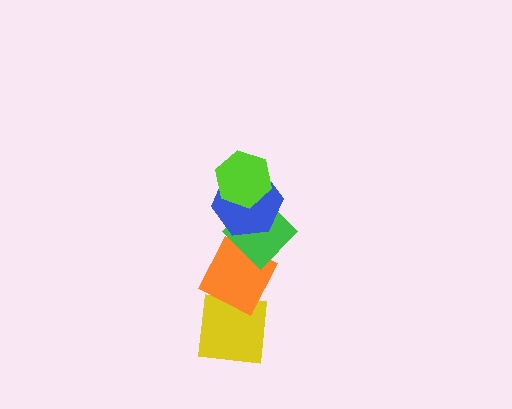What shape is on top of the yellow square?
The orange diamond is on top of the yellow square.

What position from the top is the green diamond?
The green diamond is 3rd from the top.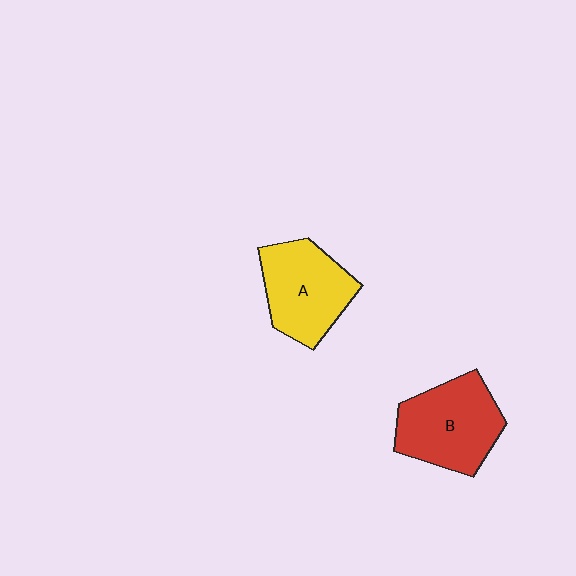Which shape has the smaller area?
Shape A (yellow).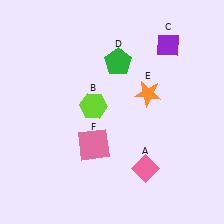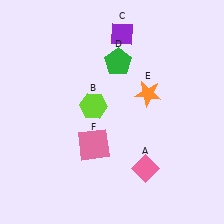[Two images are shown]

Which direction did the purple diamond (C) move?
The purple diamond (C) moved left.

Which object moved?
The purple diamond (C) moved left.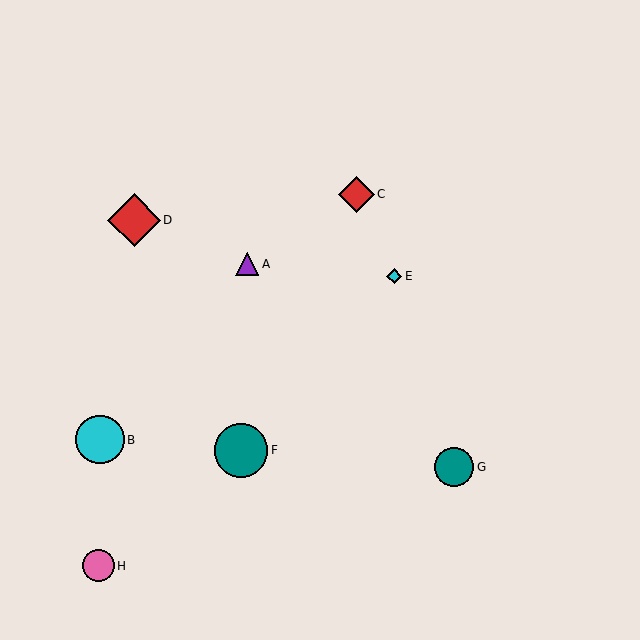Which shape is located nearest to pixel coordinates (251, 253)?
The purple triangle (labeled A) at (247, 264) is nearest to that location.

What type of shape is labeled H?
Shape H is a pink circle.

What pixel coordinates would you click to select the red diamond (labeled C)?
Click at (356, 194) to select the red diamond C.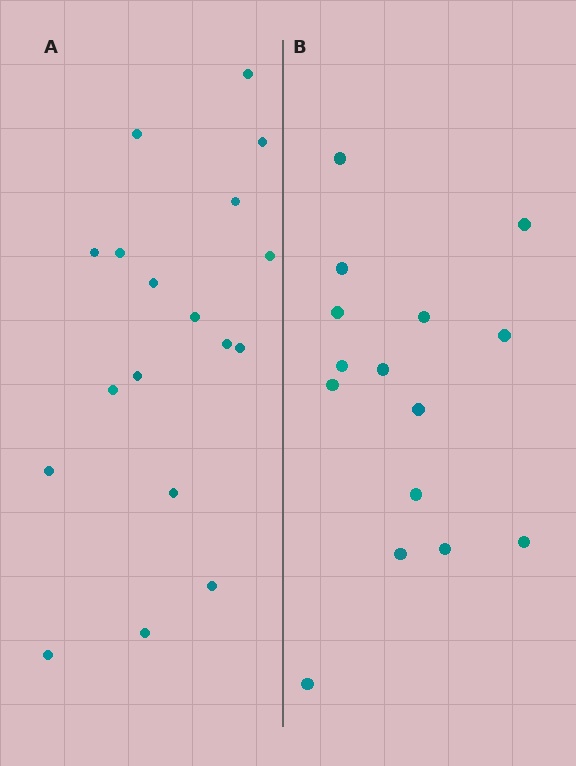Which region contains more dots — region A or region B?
Region A (the left region) has more dots.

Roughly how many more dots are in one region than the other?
Region A has just a few more — roughly 2 or 3 more dots than region B.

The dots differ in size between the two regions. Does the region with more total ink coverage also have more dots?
No. Region B has more total ink coverage because its dots are larger, but region A actually contains more individual dots. Total area can be misleading — the number of items is what matters here.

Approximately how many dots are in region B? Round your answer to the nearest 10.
About 20 dots. (The exact count is 15, which rounds to 20.)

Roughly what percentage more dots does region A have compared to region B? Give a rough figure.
About 20% more.